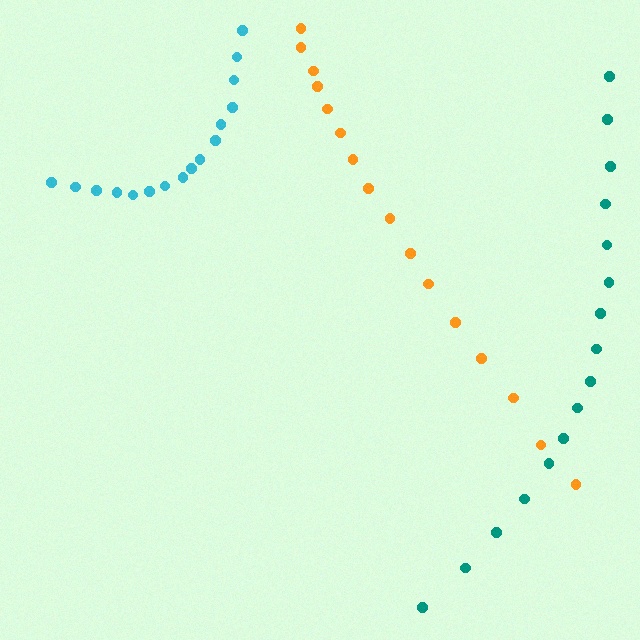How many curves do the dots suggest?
There are 3 distinct paths.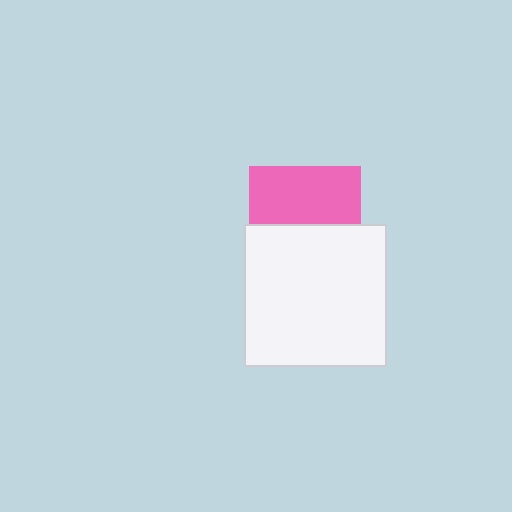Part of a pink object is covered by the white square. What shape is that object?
It is a square.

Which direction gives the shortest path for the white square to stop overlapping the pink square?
Moving down gives the shortest separation.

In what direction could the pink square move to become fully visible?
The pink square could move up. That would shift it out from behind the white square entirely.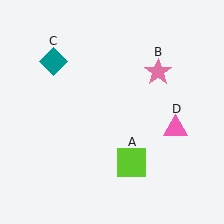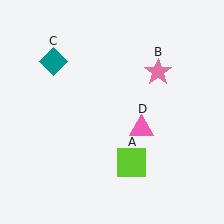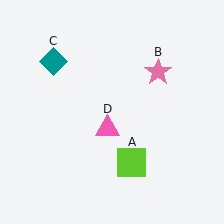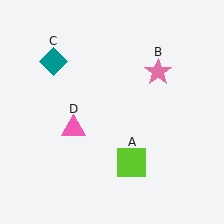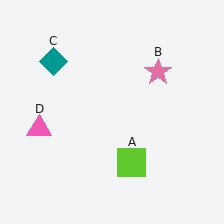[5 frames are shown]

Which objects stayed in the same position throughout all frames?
Lime square (object A) and pink star (object B) and teal diamond (object C) remained stationary.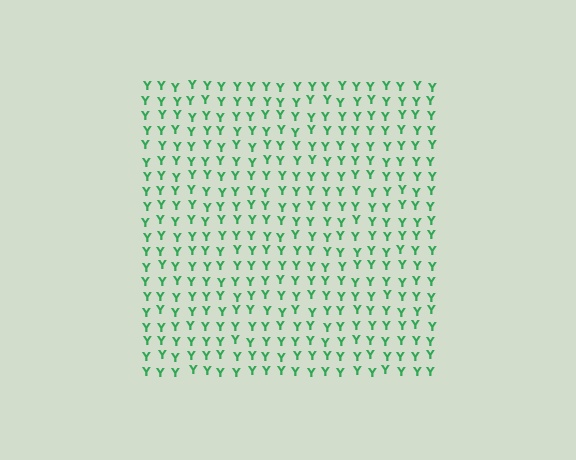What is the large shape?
The large shape is a square.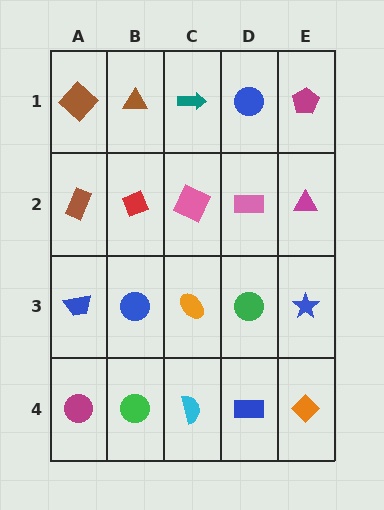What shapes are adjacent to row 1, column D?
A pink rectangle (row 2, column D), a teal arrow (row 1, column C), a magenta pentagon (row 1, column E).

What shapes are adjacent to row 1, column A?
A brown rectangle (row 2, column A), a brown triangle (row 1, column B).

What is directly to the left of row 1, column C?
A brown triangle.